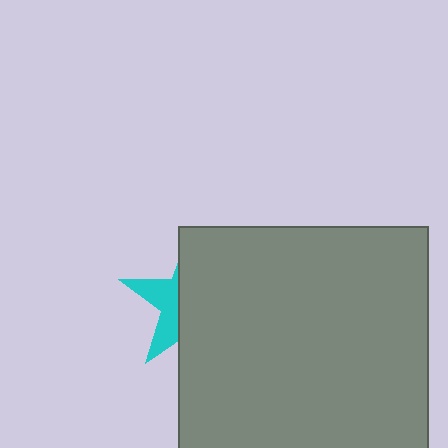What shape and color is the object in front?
The object in front is a gray square.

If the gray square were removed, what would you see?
You would see the complete cyan star.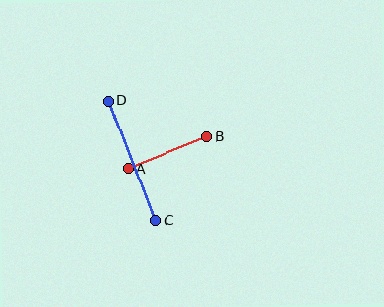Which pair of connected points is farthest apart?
Points C and D are farthest apart.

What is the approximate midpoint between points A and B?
The midpoint is at approximately (168, 153) pixels.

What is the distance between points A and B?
The distance is approximately 84 pixels.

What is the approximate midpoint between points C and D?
The midpoint is at approximately (132, 161) pixels.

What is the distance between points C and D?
The distance is approximately 129 pixels.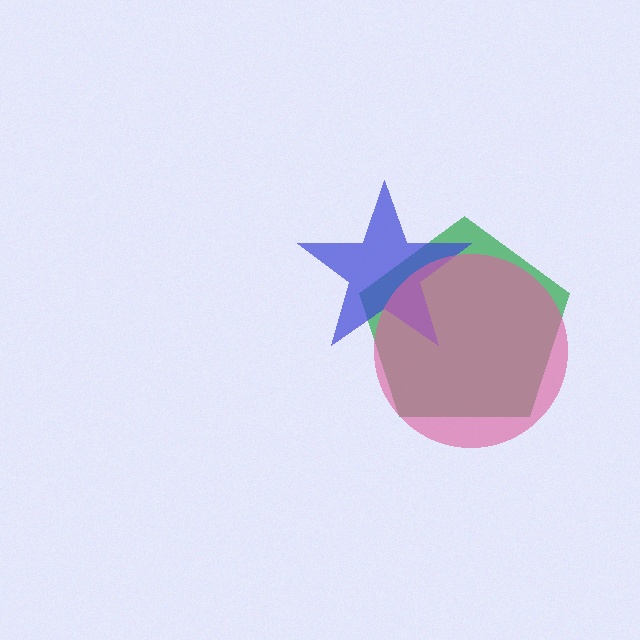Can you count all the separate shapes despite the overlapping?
Yes, there are 3 separate shapes.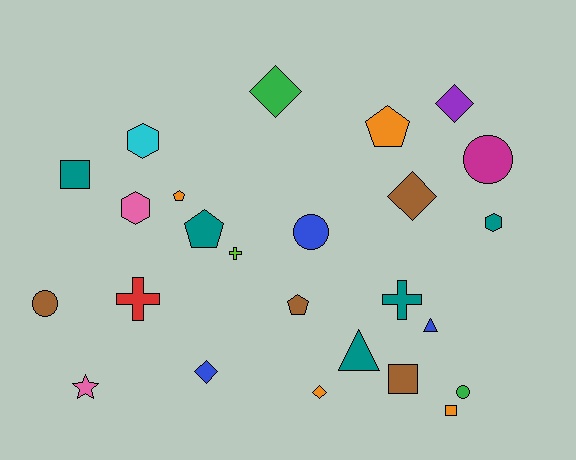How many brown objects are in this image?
There are 4 brown objects.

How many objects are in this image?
There are 25 objects.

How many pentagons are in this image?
There are 4 pentagons.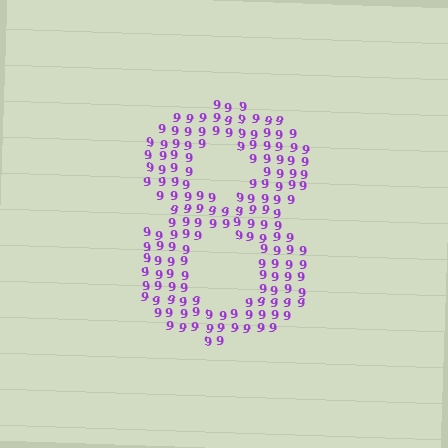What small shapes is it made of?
It is made of small digit 9's.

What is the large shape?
The large shape is the digit 8.